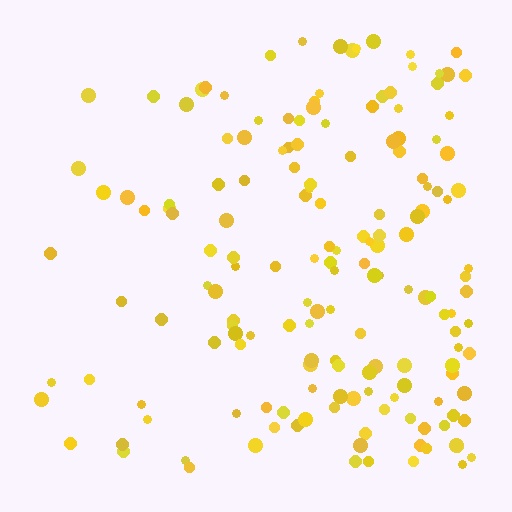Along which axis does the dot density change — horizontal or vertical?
Horizontal.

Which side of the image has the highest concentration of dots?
The right.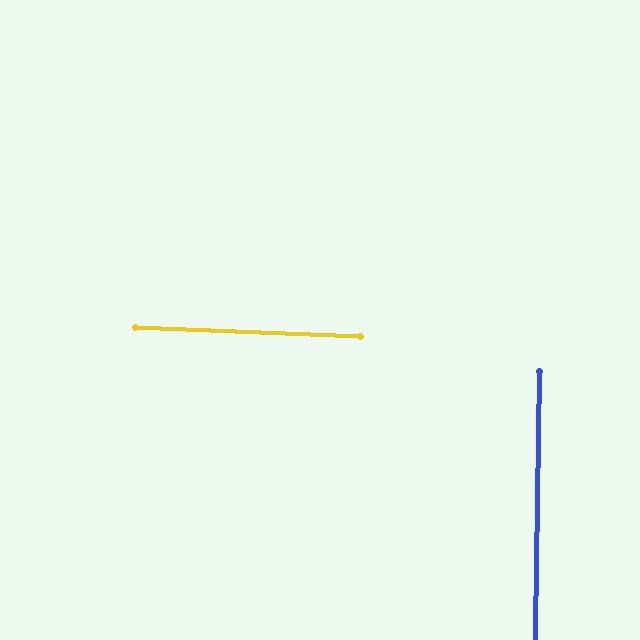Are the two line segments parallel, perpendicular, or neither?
Perpendicular — they meet at approximately 89°.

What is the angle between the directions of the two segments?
Approximately 89 degrees.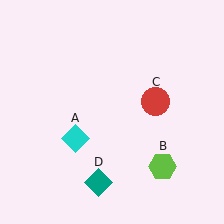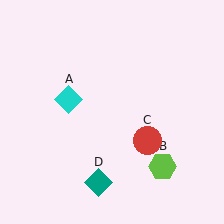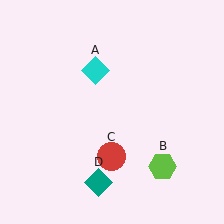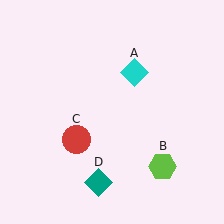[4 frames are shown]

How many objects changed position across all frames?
2 objects changed position: cyan diamond (object A), red circle (object C).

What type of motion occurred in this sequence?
The cyan diamond (object A), red circle (object C) rotated clockwise around the center of the scene.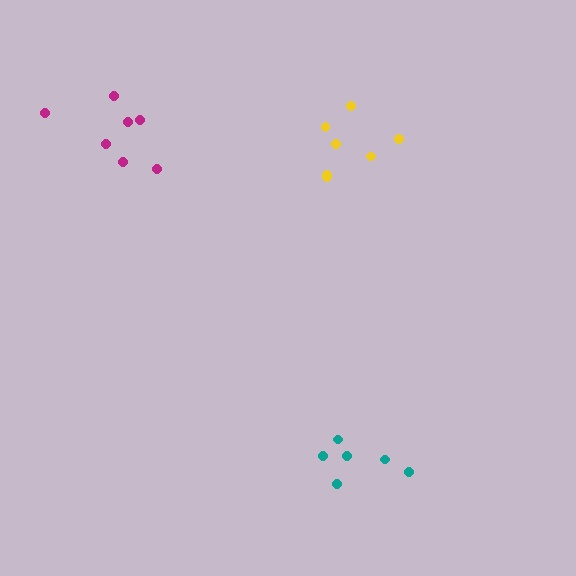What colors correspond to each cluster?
The clusters are colored: yellow, teal, magenta.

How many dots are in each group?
Group 1: 7 dots, Group 2: 6 dots, Group 3: 7 dots (20 total).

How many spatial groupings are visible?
There are 3 spatial groupings.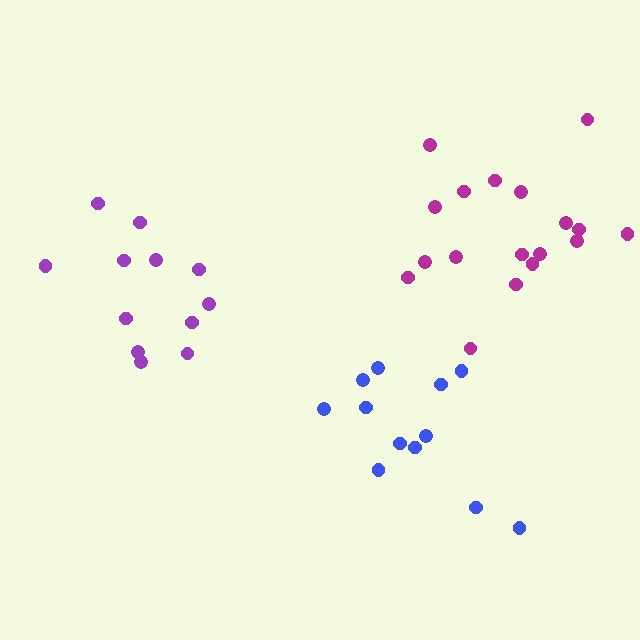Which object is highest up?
The magenta cluster is topmost.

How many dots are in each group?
Group 1: 12 dots, Group 2: 18 dots, Group 3: 12 dots (42 total).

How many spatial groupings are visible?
There are 3 spatial groupings.